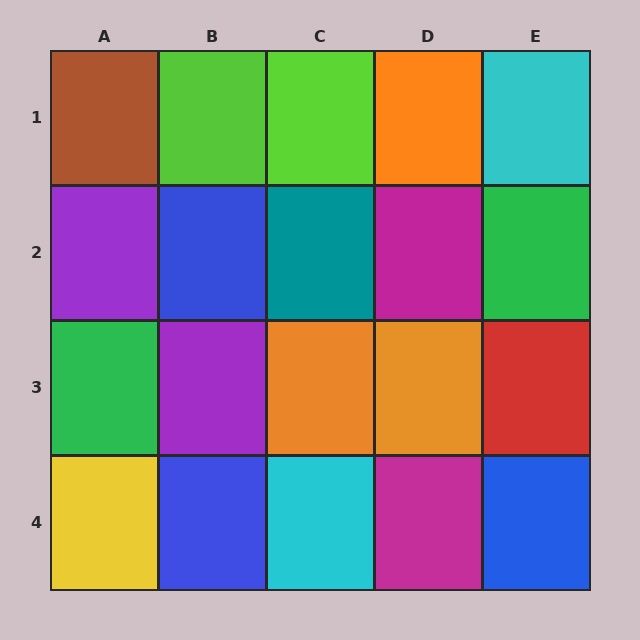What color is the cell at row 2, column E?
Green.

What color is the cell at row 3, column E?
Red.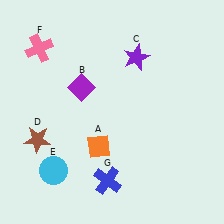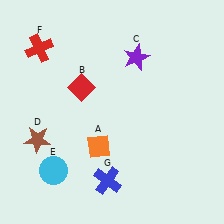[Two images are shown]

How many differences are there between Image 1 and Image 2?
There are 2 differences between the two images.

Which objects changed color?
B changed from purple to red. F changed from pink to red.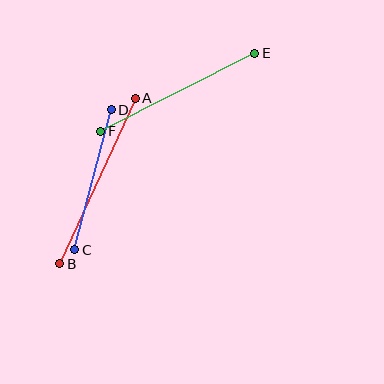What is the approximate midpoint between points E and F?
The midpoint is at approximately (178, 92) pixels.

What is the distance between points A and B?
The distance is approximately 182 pixels.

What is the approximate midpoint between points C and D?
The midpoint is at approximately (93, 180) pixels.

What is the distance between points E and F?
The distance is approximately 173 pixels.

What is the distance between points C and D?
The distance is approximately 145 pixels.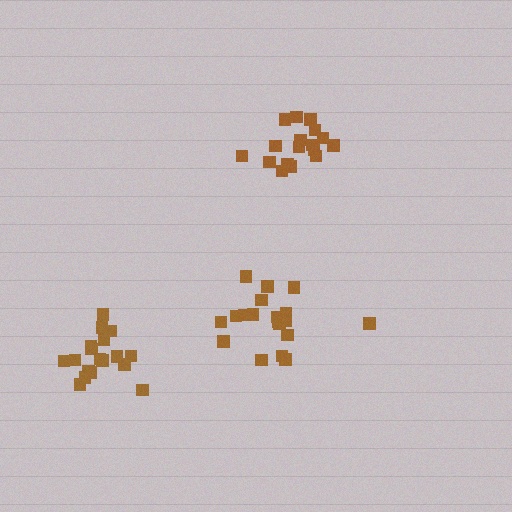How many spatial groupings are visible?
There are 3 spatial groupings.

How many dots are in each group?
Group 1: 17 dots, Group 2: 18 dots, Group 3: 19 dots (54 total).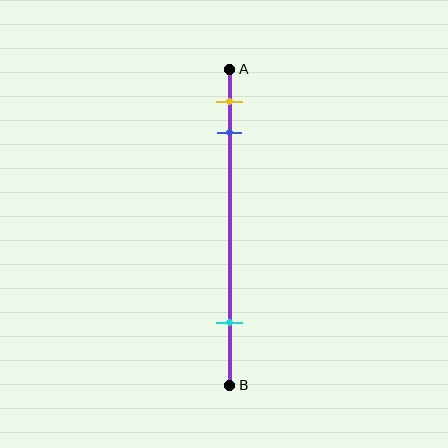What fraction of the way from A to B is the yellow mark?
The yellow mark is approximately 10% (0.1) of the way from A to B.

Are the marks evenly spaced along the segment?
No, the marks are not evenly spaced.